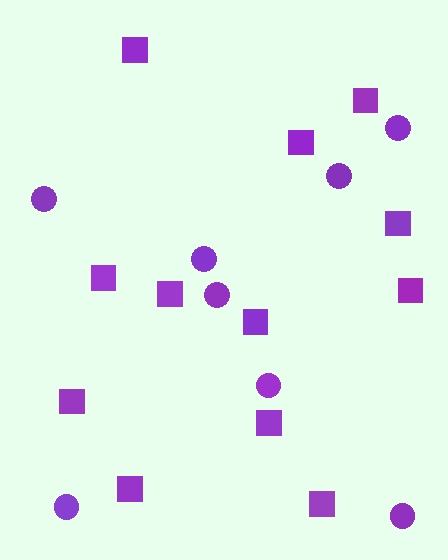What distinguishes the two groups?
There are 2 groups: one group of squares (12) and one group of circles (8).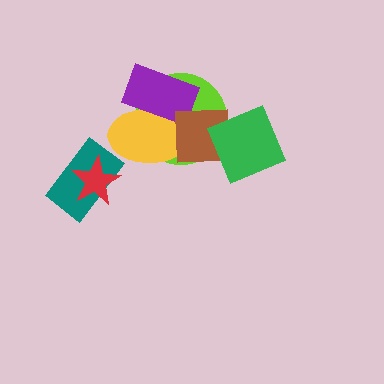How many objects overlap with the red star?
1 object overlaps with the red star.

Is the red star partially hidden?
No, no other shape covers it.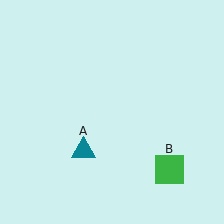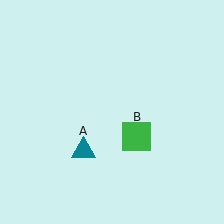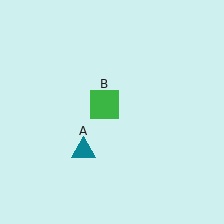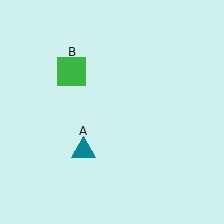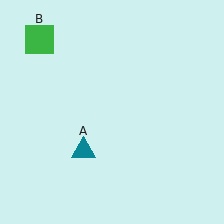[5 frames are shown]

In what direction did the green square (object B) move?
The green square (object B) moved up and to the left.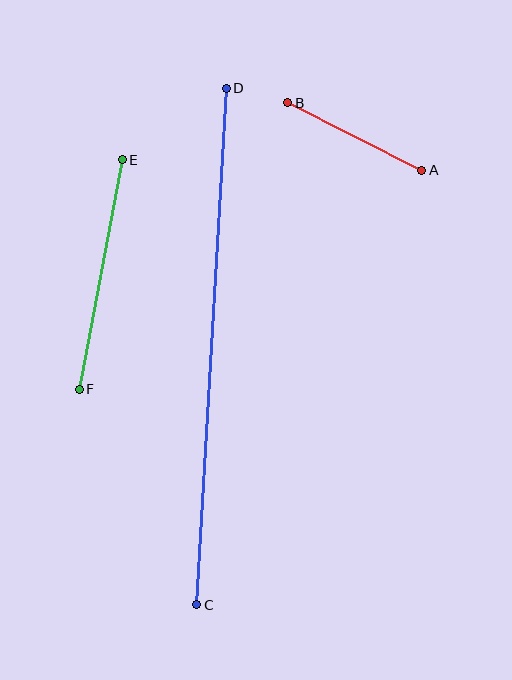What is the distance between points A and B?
The distance is approximately 150 pixels.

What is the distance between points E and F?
The distance is approximately 233 pixels.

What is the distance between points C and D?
The distance is approximately 518 pixels.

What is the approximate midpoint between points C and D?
The midpoint is at approximately (211, 346) pixels.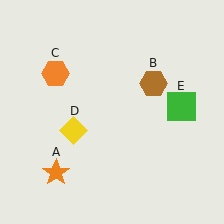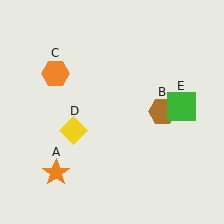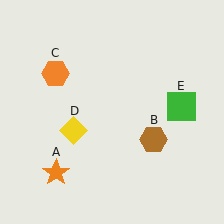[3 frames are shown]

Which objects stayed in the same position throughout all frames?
Orange star (object A) and orange hexagon (object C) and yellow diamond (object D) and green square (object E) remained stationary.